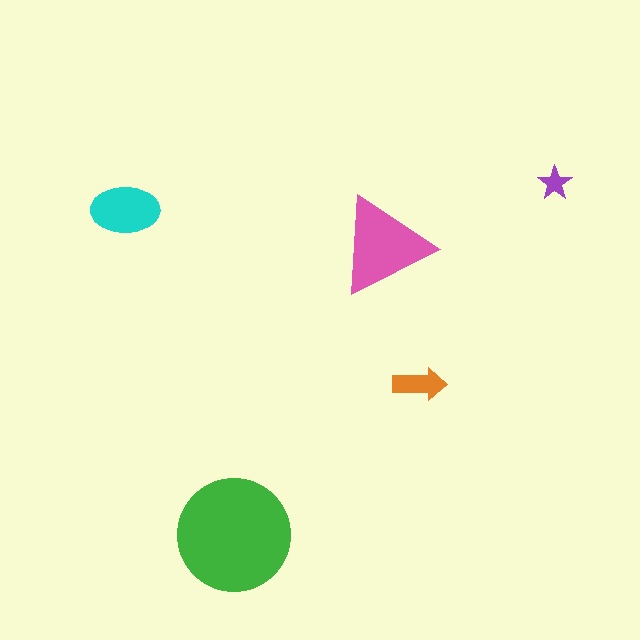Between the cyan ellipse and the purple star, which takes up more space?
The cyan ellipse.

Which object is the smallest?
The purple star.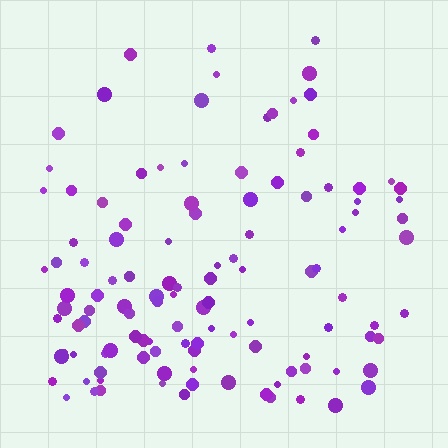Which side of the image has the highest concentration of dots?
The bottom.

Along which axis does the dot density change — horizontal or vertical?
Vertical.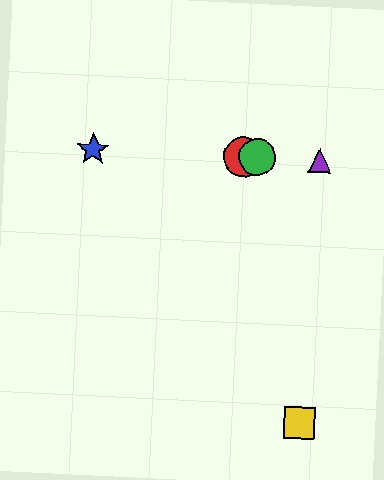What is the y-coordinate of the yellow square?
The yellow square is at y≈423.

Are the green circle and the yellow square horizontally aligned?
No, the green circle is at y≈157 and the yellow square is at y≈423.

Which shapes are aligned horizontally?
The red circle, the blue star, the green circle, the purple triangle are aligned horizontally.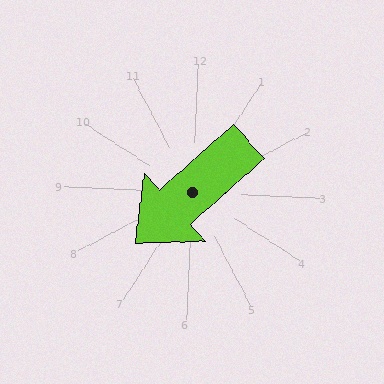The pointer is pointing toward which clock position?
Roughly 8 o'clock.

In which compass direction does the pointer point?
Southwest.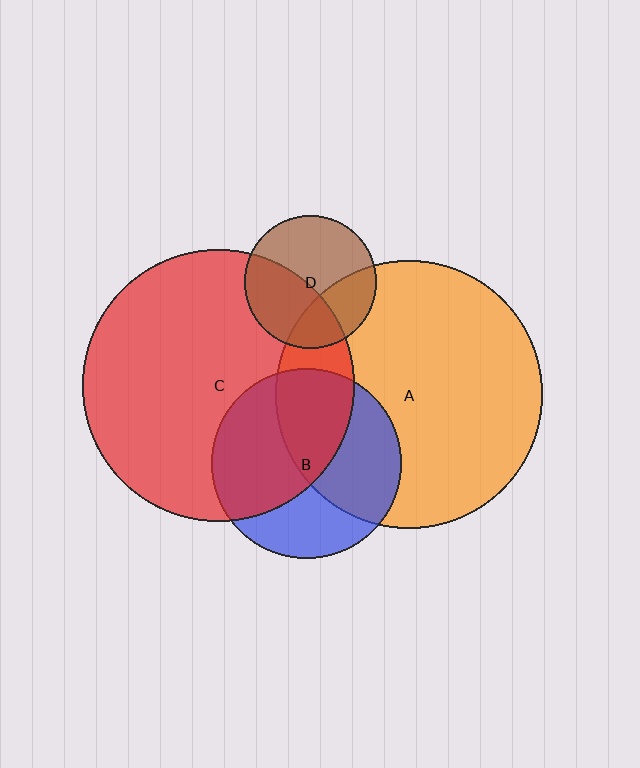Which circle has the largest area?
Circle C (red).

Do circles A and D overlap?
Yes.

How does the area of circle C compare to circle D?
Approximately 4.2 times.